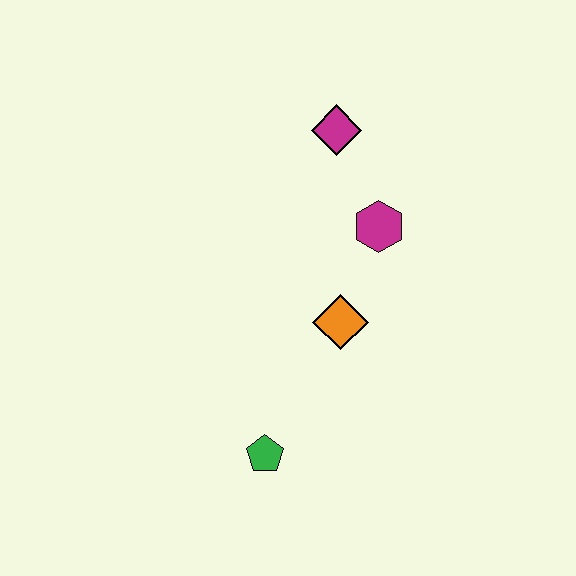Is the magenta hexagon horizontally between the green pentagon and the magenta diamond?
No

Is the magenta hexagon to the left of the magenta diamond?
No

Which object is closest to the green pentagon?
The orange diamond is closest to the green pentagon.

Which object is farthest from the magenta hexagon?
The green pentagon is farthest from the magenta hexagon.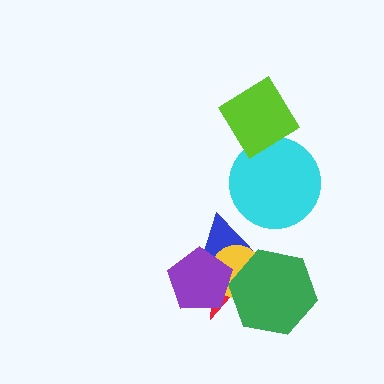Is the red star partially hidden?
Yes, it is partially covered by another shape.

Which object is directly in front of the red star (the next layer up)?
The blue triangle is directly in front of the red star.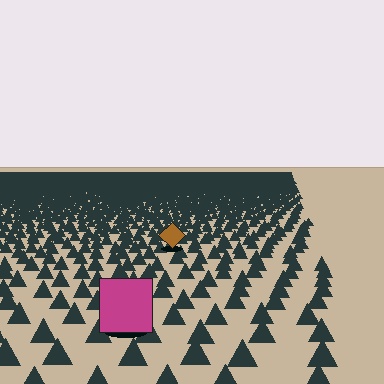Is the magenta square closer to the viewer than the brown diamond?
Yes. The magenta square is closer — you can tell from the texture gradient: the ground texture is coarser near it.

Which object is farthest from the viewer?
The brown diamond is farthest from the viewer. It appears smaller and the ground texture around it is denser.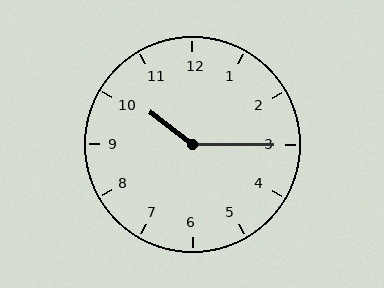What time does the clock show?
10:15.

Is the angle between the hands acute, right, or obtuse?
It is obtuse.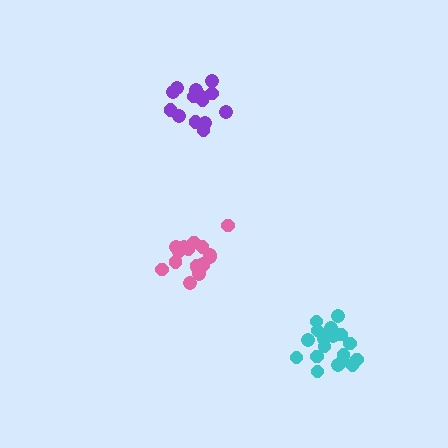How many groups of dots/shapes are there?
There are 3 groups.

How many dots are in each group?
Group 1: 14 dots, Group 2: 19 dots, Group 3: 17 dots (50 total).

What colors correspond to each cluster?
The clusters are colored: purple, cyan, pink.